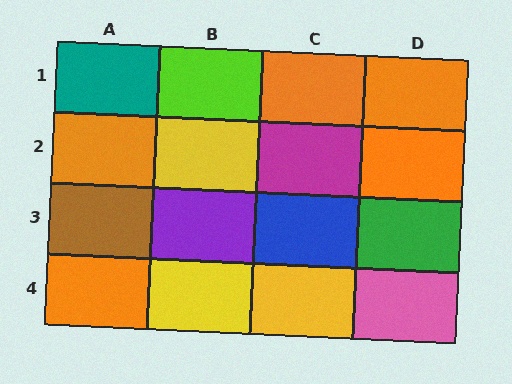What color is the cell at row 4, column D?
Pink.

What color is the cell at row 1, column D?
Orange.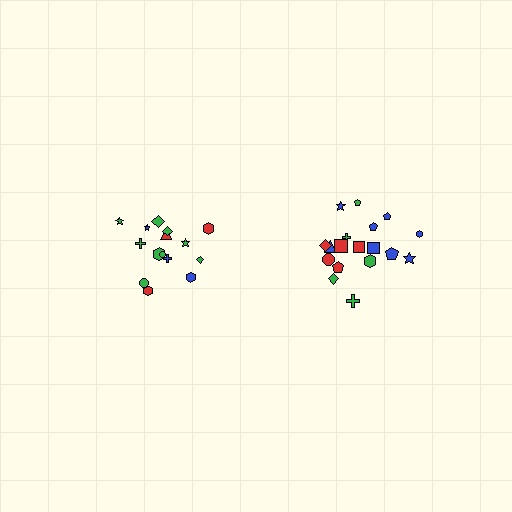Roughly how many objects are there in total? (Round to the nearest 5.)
Roughly 35 objects in total.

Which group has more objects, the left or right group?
The right group.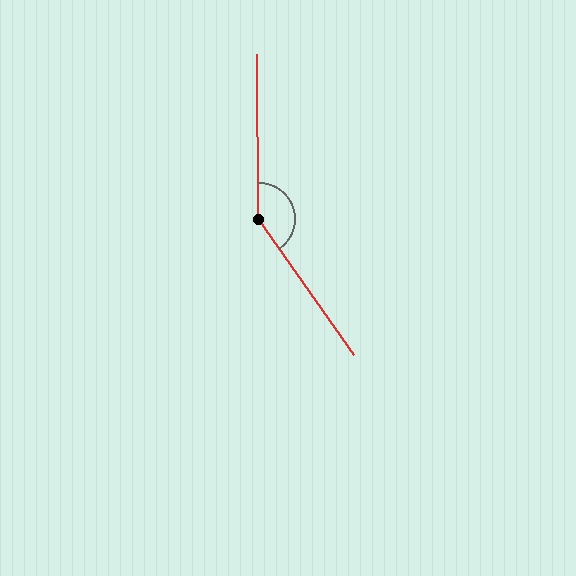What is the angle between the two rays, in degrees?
Approximately 145 degrees.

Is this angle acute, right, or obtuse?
It is obtuse.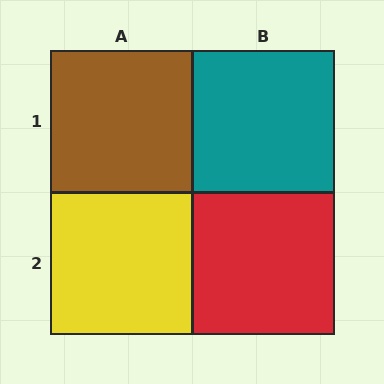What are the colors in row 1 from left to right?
Brown, teal.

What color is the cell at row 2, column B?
Red.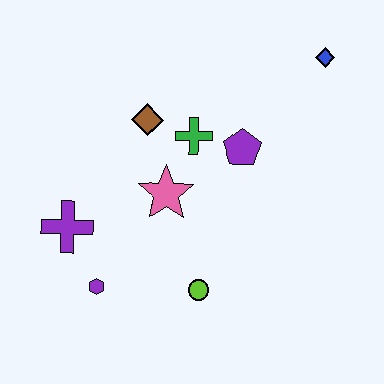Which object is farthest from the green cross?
The purple hexagon is farthest from the green cross.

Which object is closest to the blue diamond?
The purple pentagon is closest to the blue diamond.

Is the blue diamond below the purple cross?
No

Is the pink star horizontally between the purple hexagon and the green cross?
Yes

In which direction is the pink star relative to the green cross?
The pink star is below the green cross.